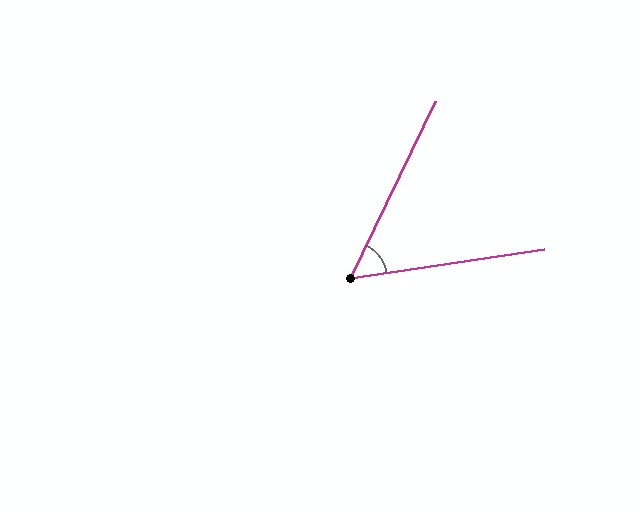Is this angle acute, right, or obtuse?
It is acute.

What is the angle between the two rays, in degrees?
Approximately 56 degrees.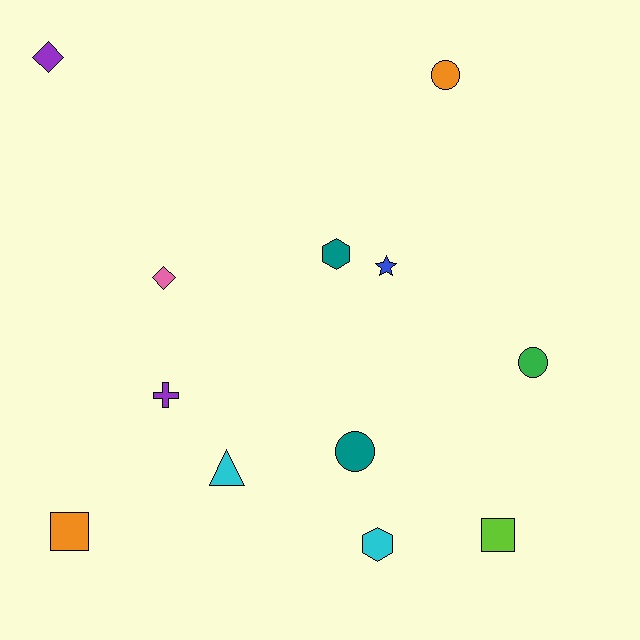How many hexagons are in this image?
There are 2 hexagons.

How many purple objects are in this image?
There are 2 purple objects.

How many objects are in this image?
There are 12 objects.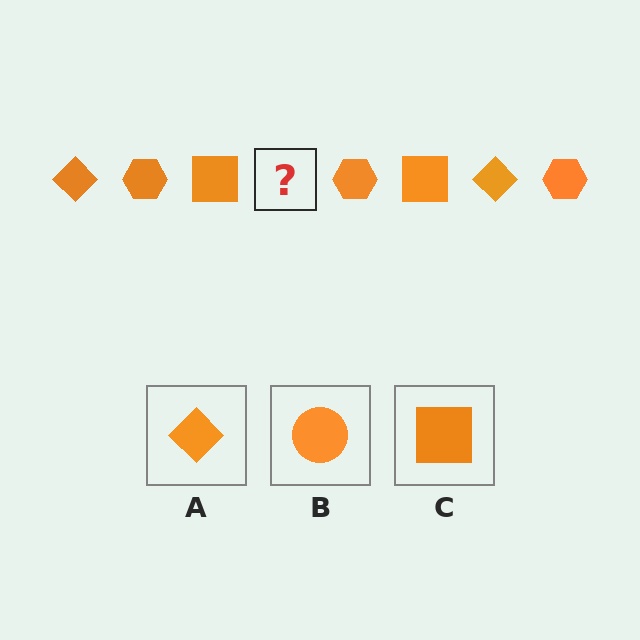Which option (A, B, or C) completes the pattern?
A.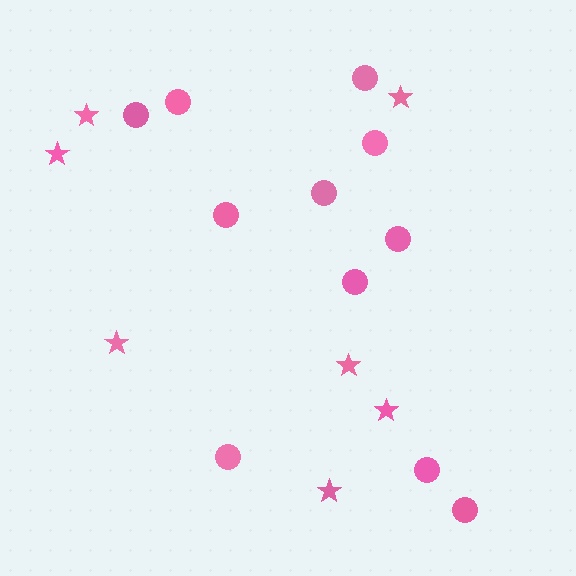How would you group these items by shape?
There are 2 groups: one group of circles (11) and one group of stars (7).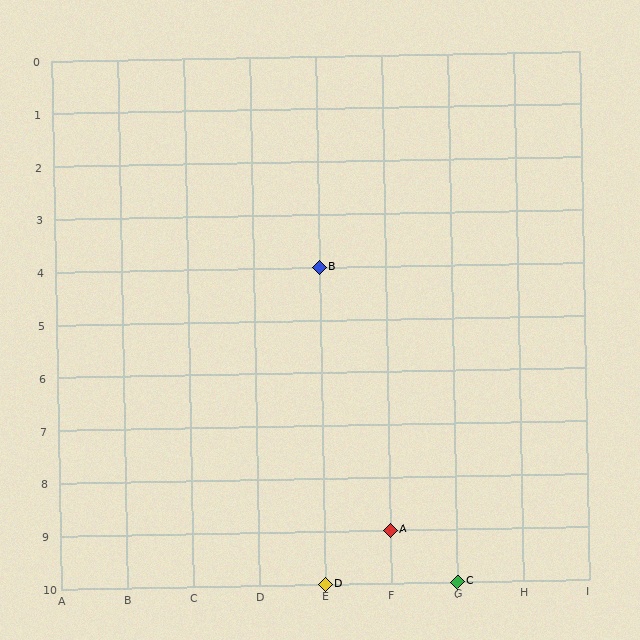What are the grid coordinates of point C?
Point C is at grid coordinates (G, 10).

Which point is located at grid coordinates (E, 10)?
Point D is at (E, 10).